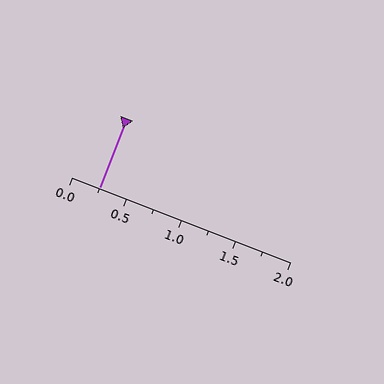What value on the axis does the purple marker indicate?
The marker indicates approximately 0.25.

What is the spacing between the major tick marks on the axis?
The major ticks are spaced 0.5 apart.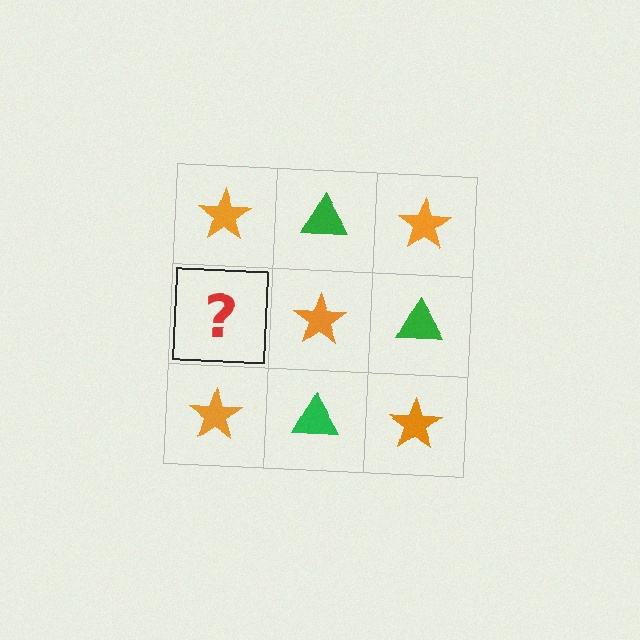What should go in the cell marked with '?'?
The missing cell should contain a green triangle.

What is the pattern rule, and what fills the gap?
The rule is that it alternates orange star and green triangle in a checkerboard pattern. The gap should be filled with a green triangle.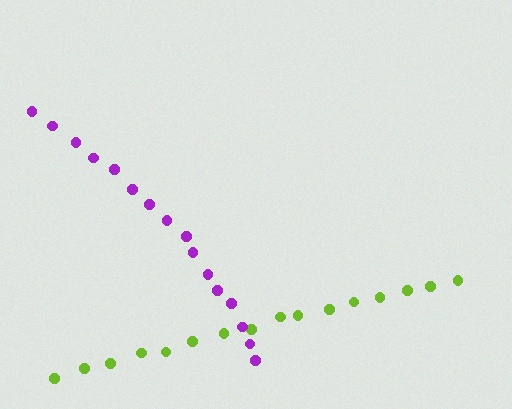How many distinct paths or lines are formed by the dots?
There are 2 distinct paths.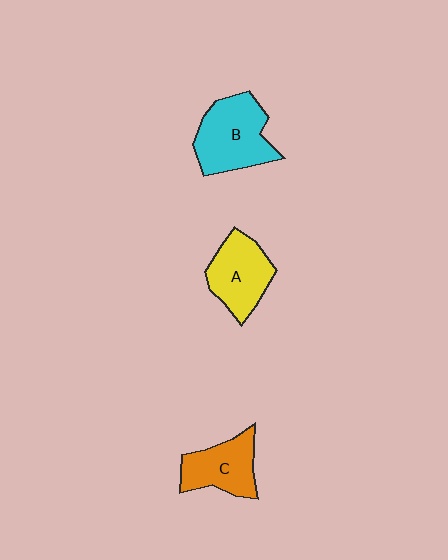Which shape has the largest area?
Shape B (cyan).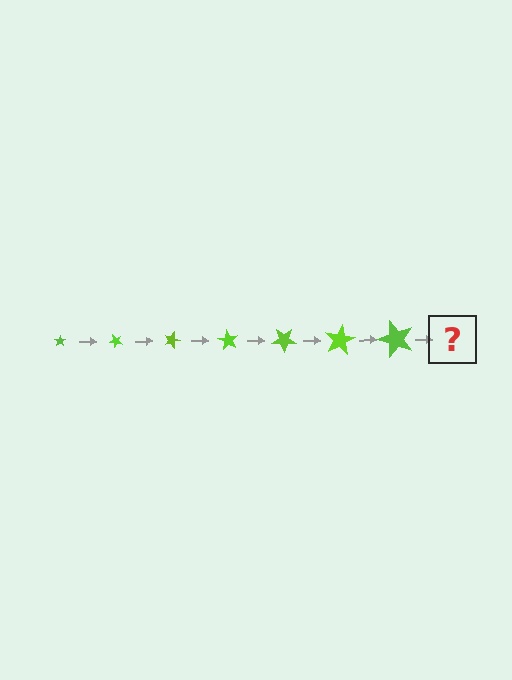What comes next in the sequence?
The next element should be a star, larger than the previous one and rotated 315 degrees from the start.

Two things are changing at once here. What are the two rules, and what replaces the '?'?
The two rules are that the star grows larger each step and it rotates 45 degrees each step. The '?' should be a star, larger than the previous one and rotated 315 degrees from the start.